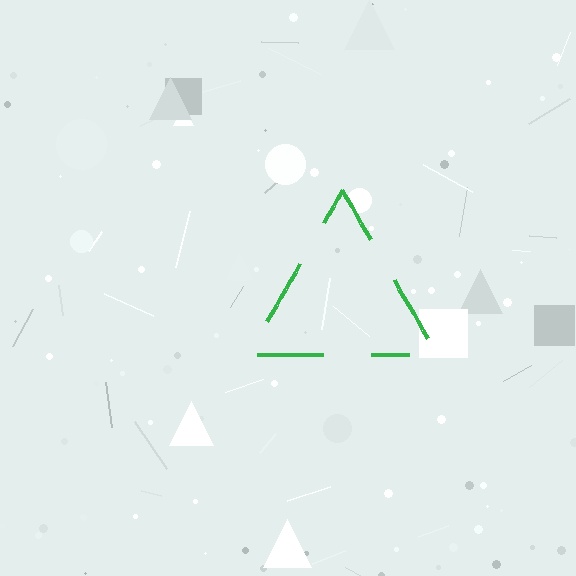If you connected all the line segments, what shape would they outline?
They would outline a triangle.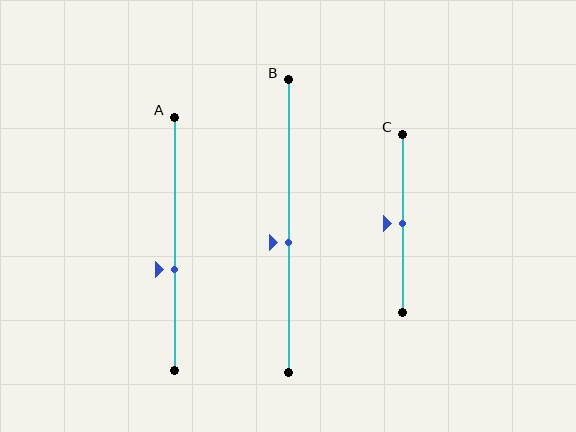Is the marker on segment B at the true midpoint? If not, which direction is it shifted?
No, the marker on segment B is shifted downward by about 6% of the segment length.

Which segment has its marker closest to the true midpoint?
Segment C has its marker closest to the true midpoint.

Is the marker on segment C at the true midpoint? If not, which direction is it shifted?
Yes, the marker on segment C is at the true midpoint.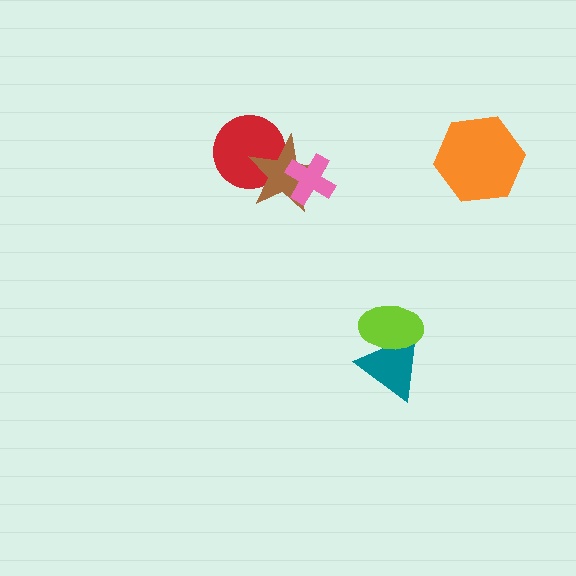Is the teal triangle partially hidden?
Yes, it is partially covered by another shape.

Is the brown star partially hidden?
Yes, it is partially covered by another shape.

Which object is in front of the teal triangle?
The lime ellipse is in front of the teal triangle.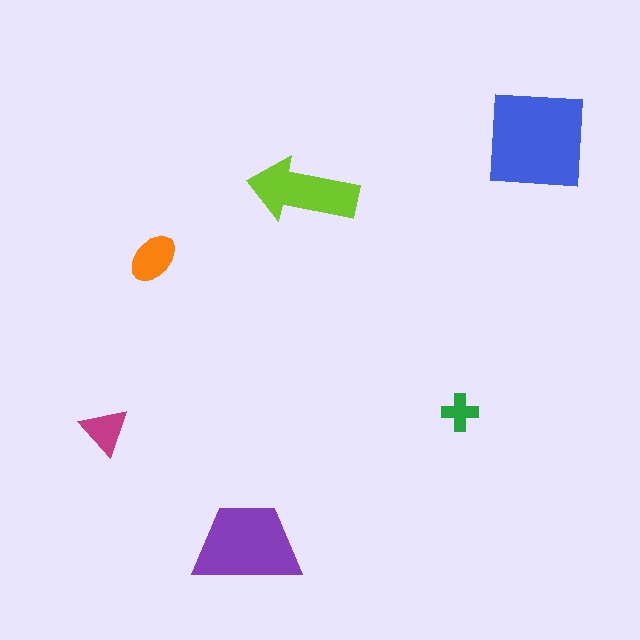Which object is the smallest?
The green cross.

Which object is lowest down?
The purple trapezoid is bottommost.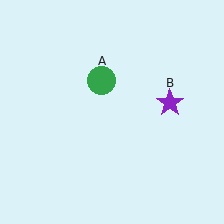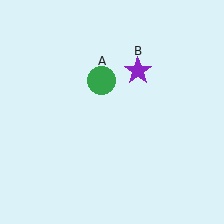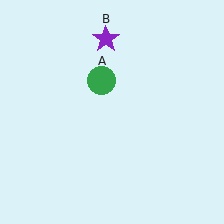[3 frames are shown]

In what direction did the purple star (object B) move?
The purple star (object B) moved up and to the left.